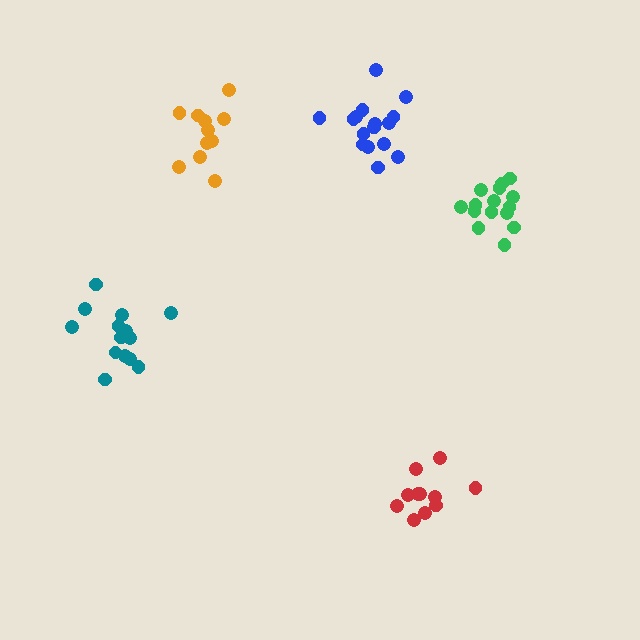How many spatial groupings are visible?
There are 5 spatial groupings.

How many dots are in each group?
Group 1: 11 dots, Group 2: 14 dots, Group 3: 15 dots, Group 4: 16 dots, Group 5: 11 dots (67 total).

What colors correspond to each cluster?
The clusters are colored: orange, teal, green, blue, red.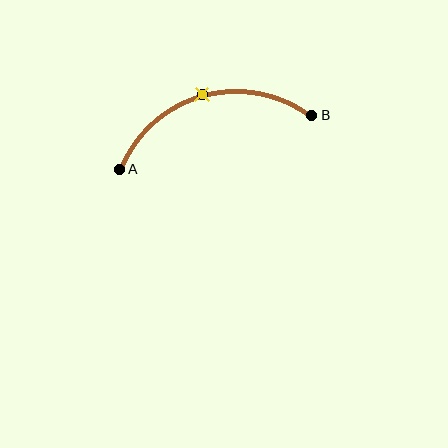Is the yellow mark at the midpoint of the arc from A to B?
Yes. The yellow mark lies on the arc at equal arc-length from both A and B — it is the arc midpoint.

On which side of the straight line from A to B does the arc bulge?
The arc bulges above the straight line connecting A and B.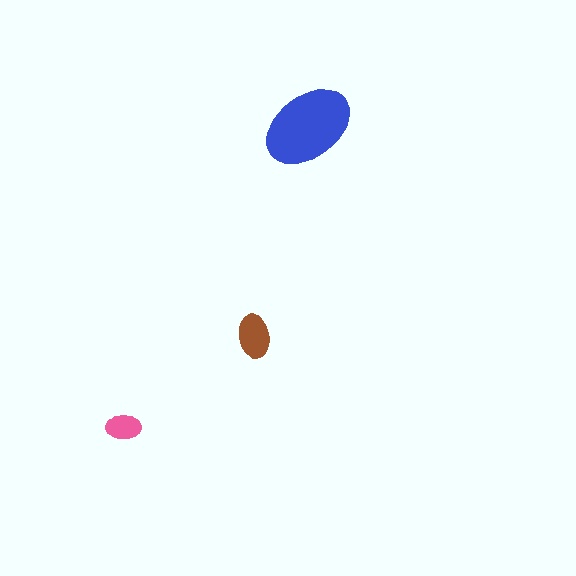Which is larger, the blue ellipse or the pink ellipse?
The blue one.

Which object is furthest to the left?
The pink ellipse is leftmost.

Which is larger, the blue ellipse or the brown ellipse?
The blue one.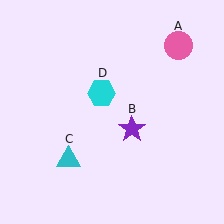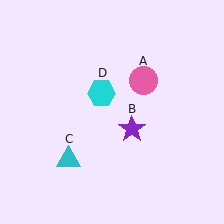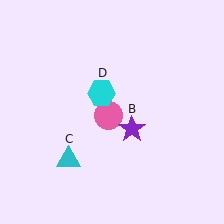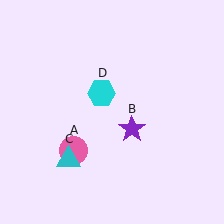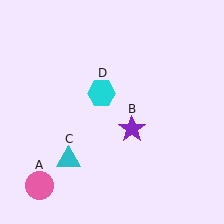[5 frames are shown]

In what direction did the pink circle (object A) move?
The pink circle (object A) moved down and to the left.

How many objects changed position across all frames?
1 object changed position: pink circle (object A).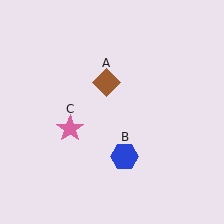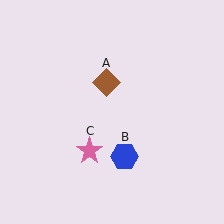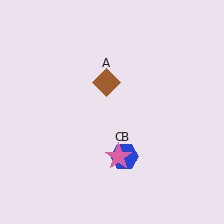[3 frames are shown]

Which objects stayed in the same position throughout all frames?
Brown diamond (object A) and blue hexagon (object B) remained stationary.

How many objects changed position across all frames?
1 object changed position: pink star (object C).